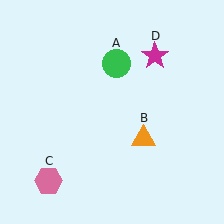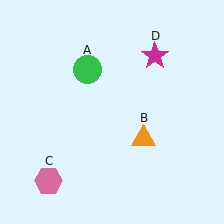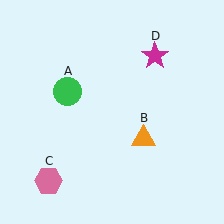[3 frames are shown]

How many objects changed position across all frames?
1 object changed position: green circle (object A).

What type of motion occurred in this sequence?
The green circle (object A) rotated counterclockwise around the center of the scene.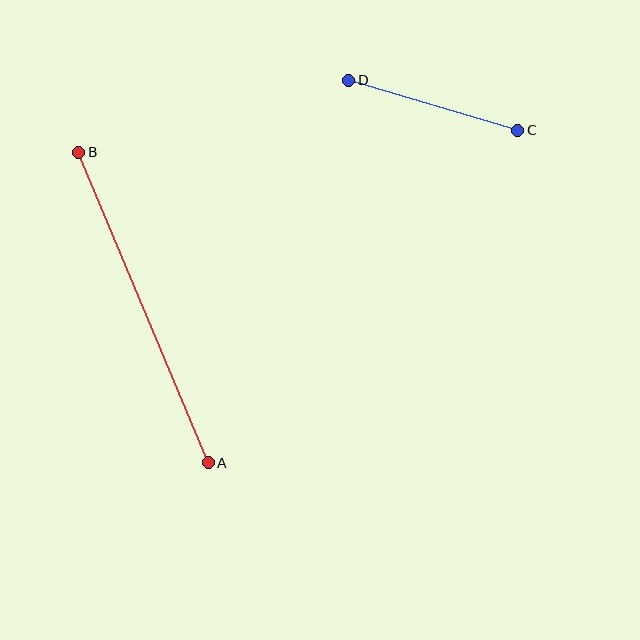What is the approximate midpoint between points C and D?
The midpoint is at approximately (433, 105) pixels.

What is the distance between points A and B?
The distance is approximately 336 pixels.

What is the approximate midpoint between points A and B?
The midpoint is at approximately (144, 308) pixels.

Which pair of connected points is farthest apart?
Points A and B are farthest apart.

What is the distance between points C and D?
The distance is approximately 176 pixels.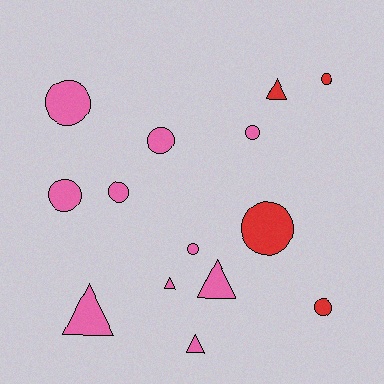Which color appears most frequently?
Pink, with 10 objects.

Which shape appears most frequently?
Circle, with 9 objects.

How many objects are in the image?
There are 14 objects.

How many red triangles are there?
There is 1 red triangle.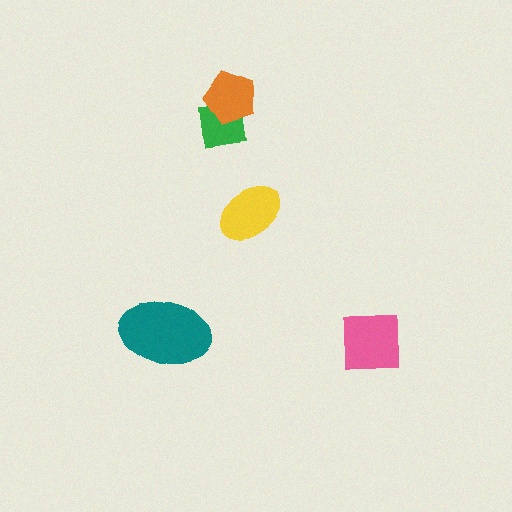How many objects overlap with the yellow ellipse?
0 objects overlap with the yellow ellipse.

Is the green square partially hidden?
Yes, it is partially covered by another shape.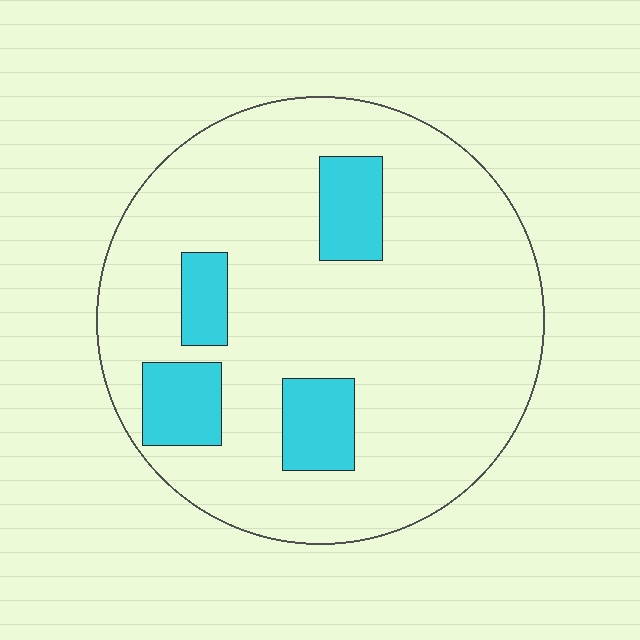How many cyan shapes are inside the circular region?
4.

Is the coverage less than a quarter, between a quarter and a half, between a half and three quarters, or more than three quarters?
Less than a quarter.